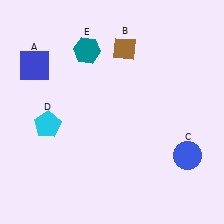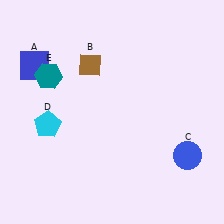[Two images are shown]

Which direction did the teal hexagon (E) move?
The teal hexagon (E) moved left.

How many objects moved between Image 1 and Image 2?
2 objects moved between the two images.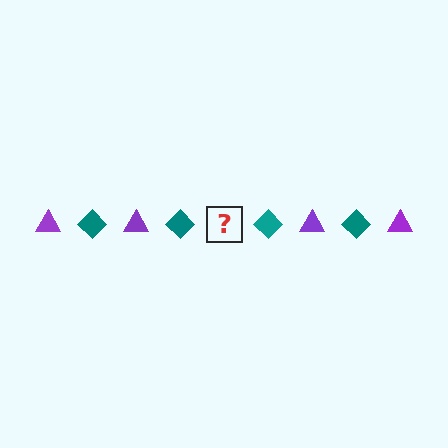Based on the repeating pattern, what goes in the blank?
The blank should be a purple triangle.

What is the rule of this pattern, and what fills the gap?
The rule is that the pattern alternates between purple triangle and teal diamond. The gap should be filled with a purple triangle.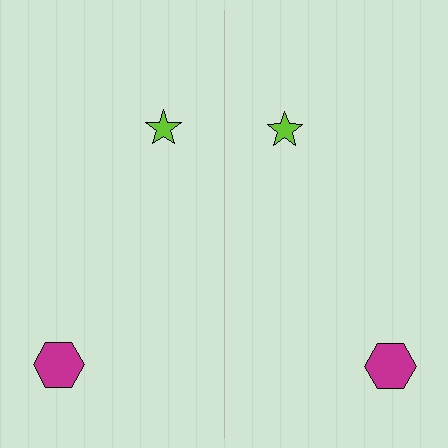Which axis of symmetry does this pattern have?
The pattern has a vertical axis of symmetry running through the center of the image.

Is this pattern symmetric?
Yes, this pattern has bilateral (reflection) symmetry.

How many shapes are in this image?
There are 4 shapes in this image.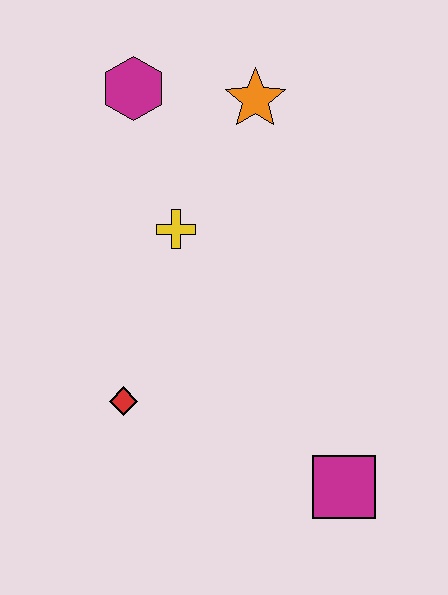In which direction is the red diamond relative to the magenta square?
The red diamond is to the left of the magenta square.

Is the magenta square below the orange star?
Yes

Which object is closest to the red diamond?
The yellow cross is closest to the red diamond.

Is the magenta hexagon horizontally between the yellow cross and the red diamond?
Yes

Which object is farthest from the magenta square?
The magenta hexagon is farthest from the magenta square.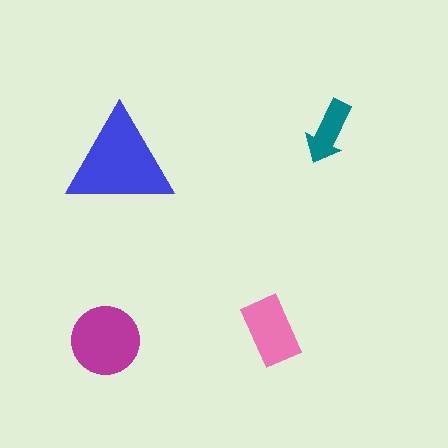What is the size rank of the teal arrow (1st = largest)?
4th.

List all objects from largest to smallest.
The blue triangle, the magenta circle, the pink rectangle, the teal arrow.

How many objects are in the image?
There are 4 objects in the image.